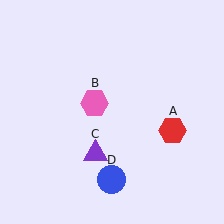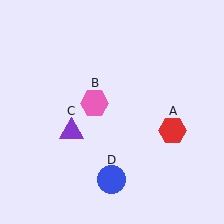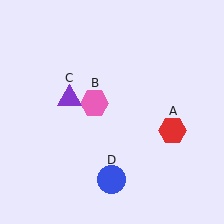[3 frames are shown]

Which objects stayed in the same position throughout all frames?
Red hexagon (object A) and pink hexagon (object B) and blue circle (object D) remained stationary.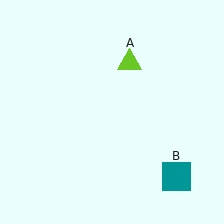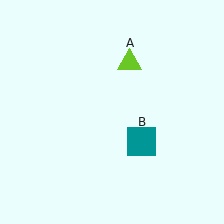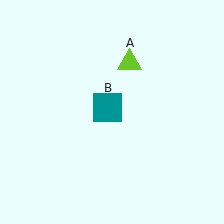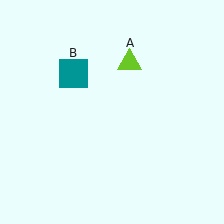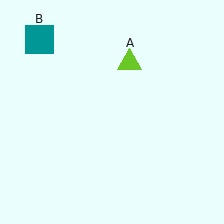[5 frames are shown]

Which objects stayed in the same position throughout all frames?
Lime triangle (object A) remained stationary.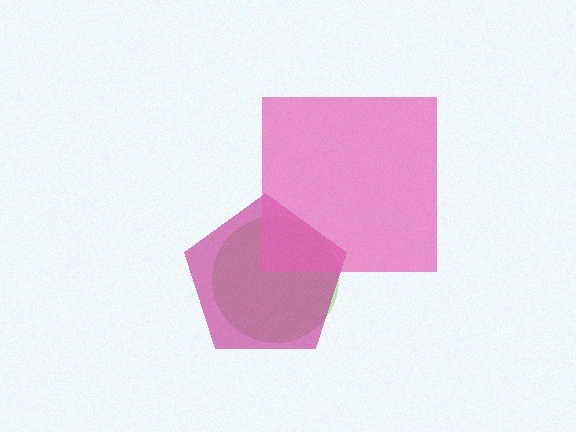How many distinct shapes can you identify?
There are 3 distinct shapes: a lime circle, a magenta pentagon, a pink square.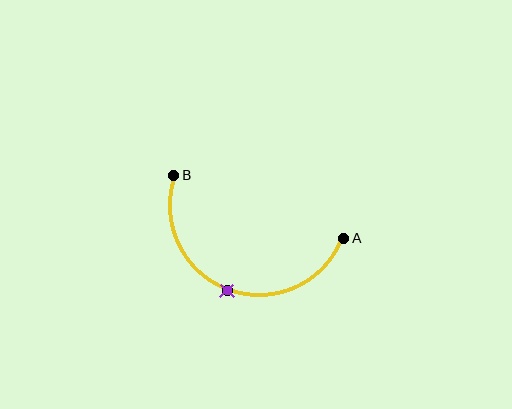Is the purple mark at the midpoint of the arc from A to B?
Yes. The purple mark lies on the arc at equal arc-length from both A and B — it is the arc midpoint.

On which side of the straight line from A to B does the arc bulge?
The arc bulges below the straight line connecting A and B.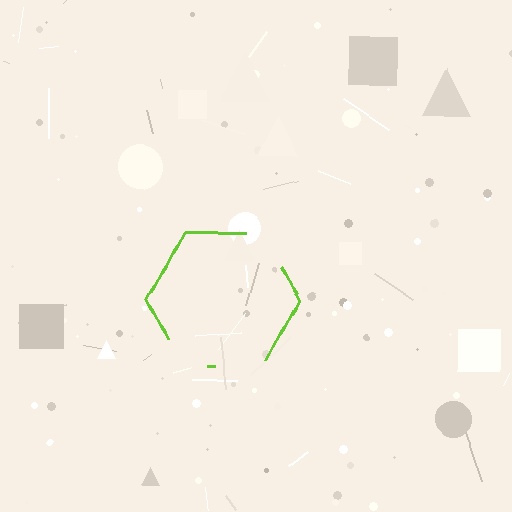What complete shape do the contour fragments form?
The contour fragments form a hexagon.